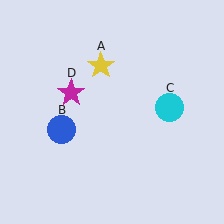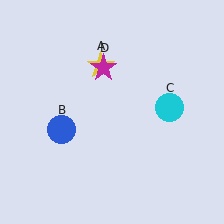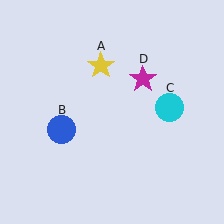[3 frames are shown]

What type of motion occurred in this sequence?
The magenta star (object D) rotated clockwise around the center of the scene.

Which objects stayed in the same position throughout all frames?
Yellow star (object A) and blue circle (object B) and cyan circle (object C) remained stationary.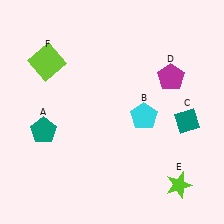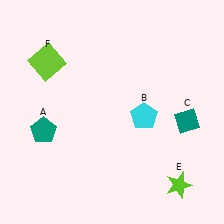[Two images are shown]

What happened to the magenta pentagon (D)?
The magenta pentagon (D) was removed in Image 2. It was in the top-right area of Image 1.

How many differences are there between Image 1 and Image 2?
There is 1 difference between the two images.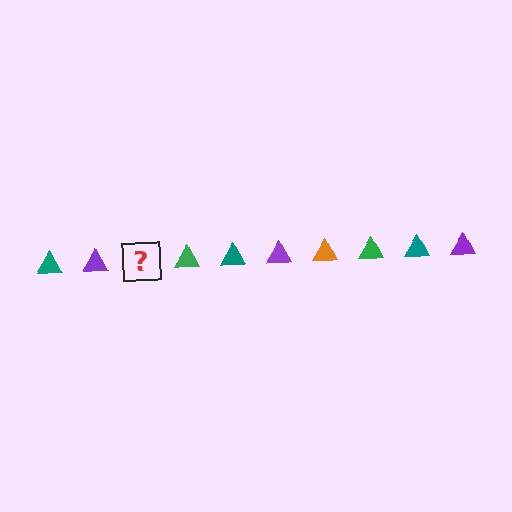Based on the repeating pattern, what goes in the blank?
The blank should be an orange triangle.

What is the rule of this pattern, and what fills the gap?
The rule is that the pattern cycles through teal, purple, orange, green triangles. The gap should be filled with an orange triangle.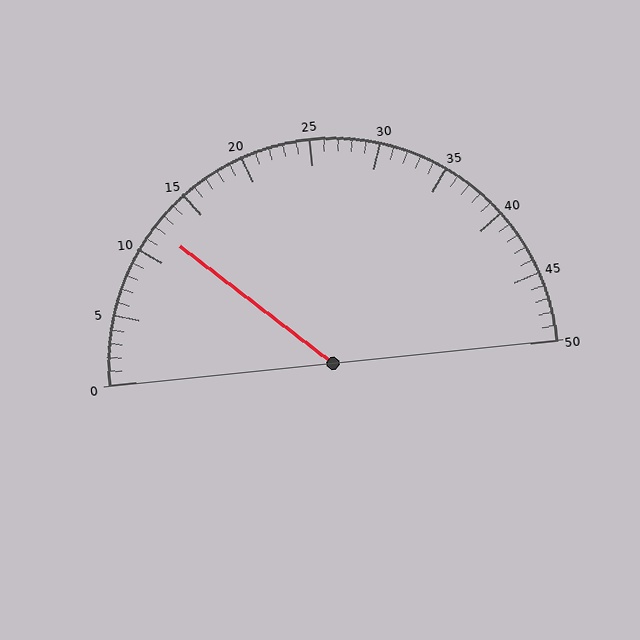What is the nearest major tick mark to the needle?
The nearest major tick mark is 10.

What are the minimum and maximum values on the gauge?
The gauge ranges from 0 to 50.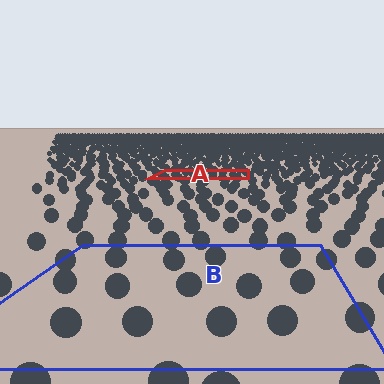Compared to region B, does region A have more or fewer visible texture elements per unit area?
Region A has more texture elements per unit area — they are packed more densely because it is farther away.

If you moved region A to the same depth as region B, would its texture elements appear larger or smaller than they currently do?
They would appear larger. At a closer depth, the same texture elements are projected at a bigger on-screen size.